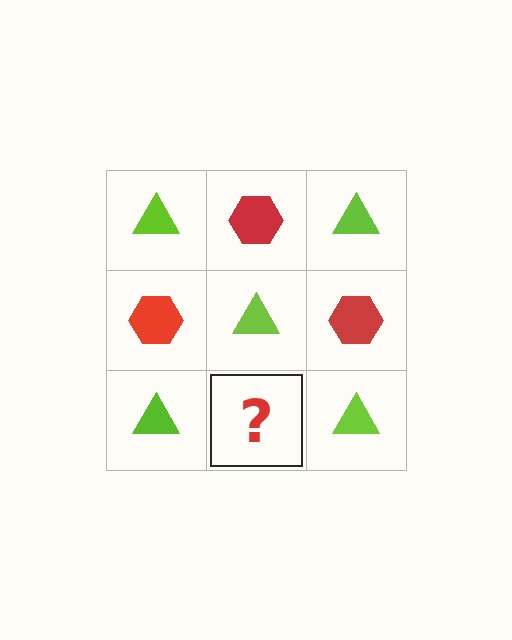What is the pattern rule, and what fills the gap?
The rule is that it alternates lime triangle and red hexagon in a checkerboard pattern. The gap should be filled with a red hexagon.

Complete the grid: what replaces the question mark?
The question mark should be replaced with a red hexagon.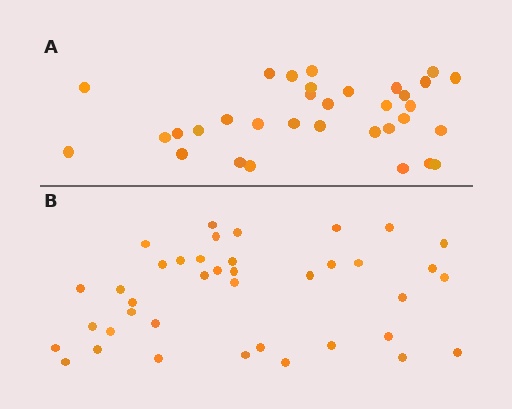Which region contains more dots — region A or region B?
Region B (the bottom region) has more dots.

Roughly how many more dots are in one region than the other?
Region B has about 6 more dots than region A.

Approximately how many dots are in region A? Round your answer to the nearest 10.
About 30 dots. (The exact count is 33, which rounds to 30.)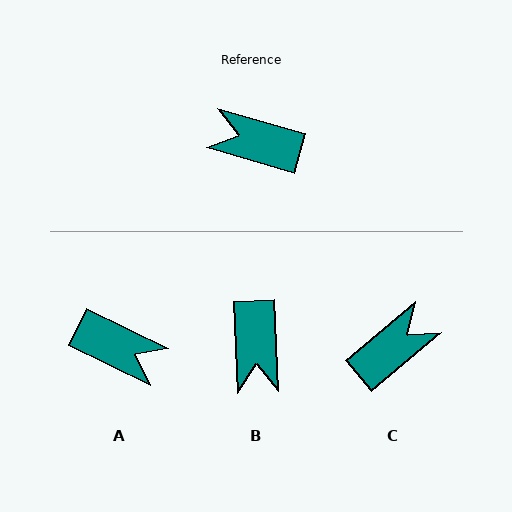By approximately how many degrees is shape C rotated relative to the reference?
Approximately 124 degrees clockwise.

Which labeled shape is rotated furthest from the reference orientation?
A, about 170 degrees away.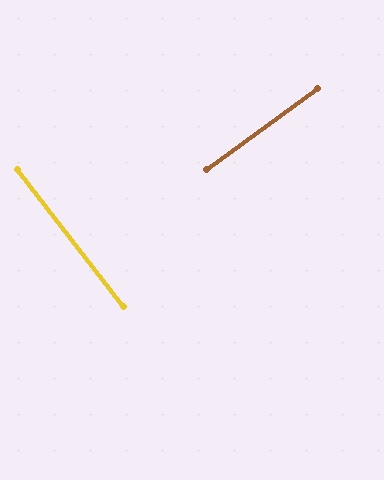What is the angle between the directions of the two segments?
Approximately 88 degrees.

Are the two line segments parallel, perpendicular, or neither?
Perpendicular — they meet at approximately 88°.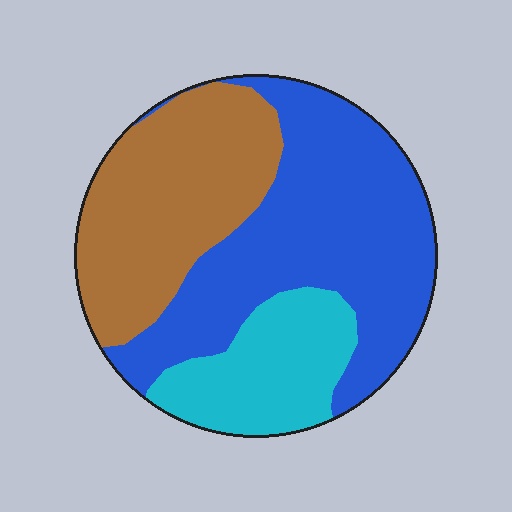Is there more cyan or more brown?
Brown.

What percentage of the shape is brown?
Brown takes up between a sixth and a third of the shape.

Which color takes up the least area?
Cyan, at roughly 20%.